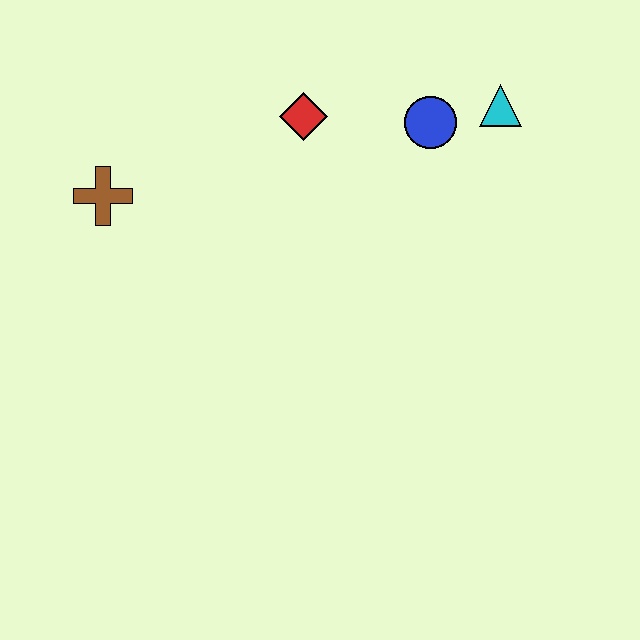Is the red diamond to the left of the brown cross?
No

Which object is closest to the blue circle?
The cyan triangle is closest to the blue circle.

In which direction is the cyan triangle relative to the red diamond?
The cyan triangle is to the right of the red diamond.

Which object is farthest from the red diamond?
The brown cross is farthest from the red diamond.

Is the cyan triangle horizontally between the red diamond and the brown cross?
No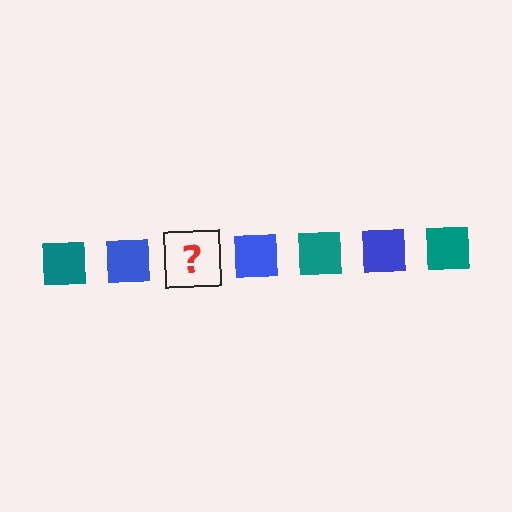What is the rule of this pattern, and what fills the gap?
The rule is that the pattern cycles through teal, blue squares. The gap should be filled with a teal square.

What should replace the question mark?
The question mark should be replaced with a teal square.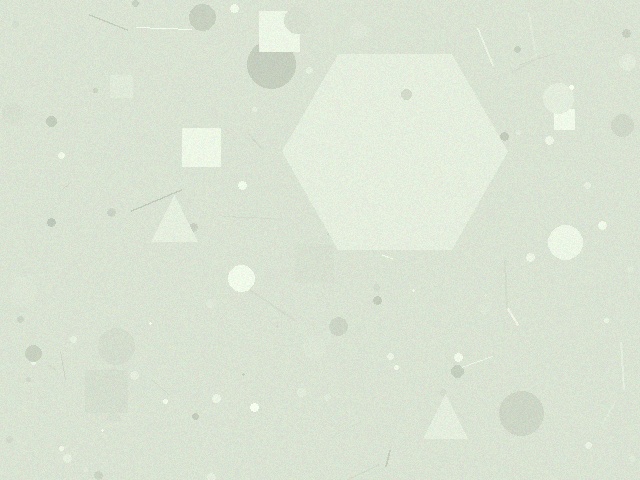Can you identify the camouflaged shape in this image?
The camouflaged shape is a hexagon.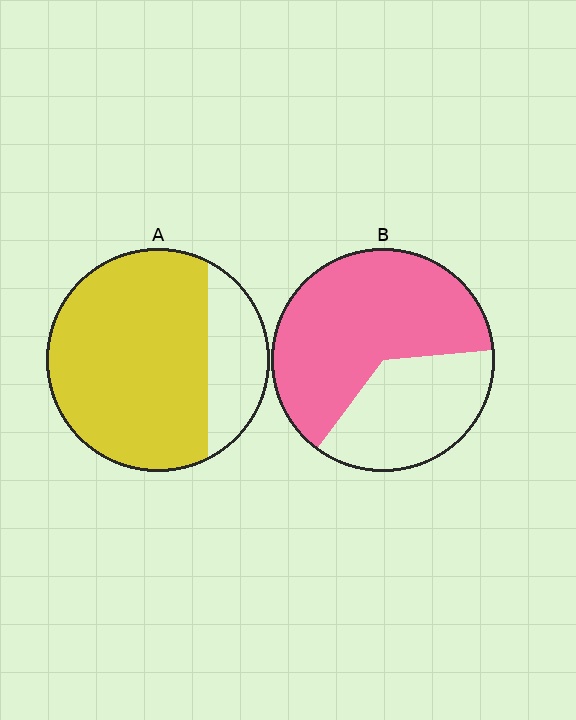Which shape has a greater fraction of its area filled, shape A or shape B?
Shape A.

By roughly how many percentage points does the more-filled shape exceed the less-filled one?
By roughly 15 percentage points (A over B).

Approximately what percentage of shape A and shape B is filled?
A is approximately 75% and B is approximately 65%.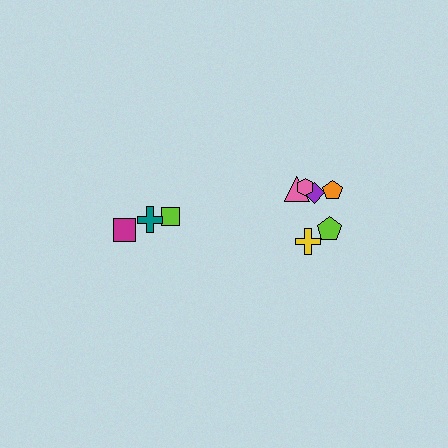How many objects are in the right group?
There are 6 objects.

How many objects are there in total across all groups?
There are 9 objects.